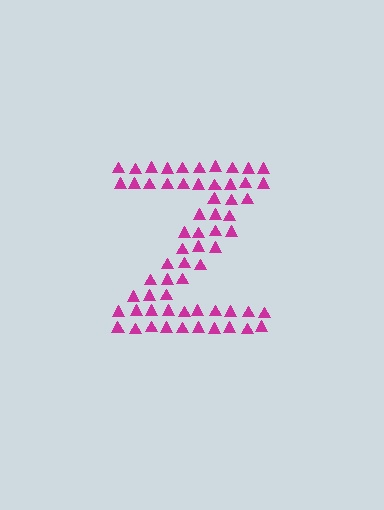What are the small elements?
The small elements are triangles.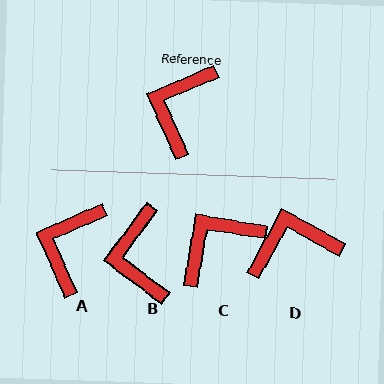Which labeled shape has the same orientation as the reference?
A.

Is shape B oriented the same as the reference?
No, it is off by about 30 degrees.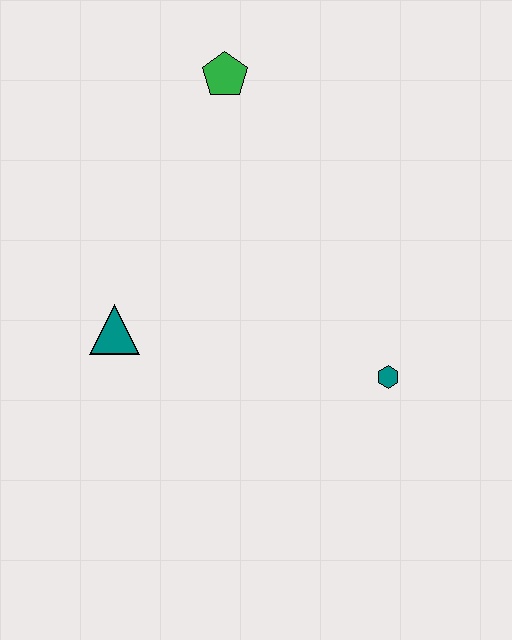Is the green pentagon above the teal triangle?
Yes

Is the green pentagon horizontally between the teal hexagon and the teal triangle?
Yes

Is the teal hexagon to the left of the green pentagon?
No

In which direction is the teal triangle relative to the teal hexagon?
The teal triangle is to the left of the teal hexagon.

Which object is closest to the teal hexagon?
The teal triangle is closest to the teal hexagon.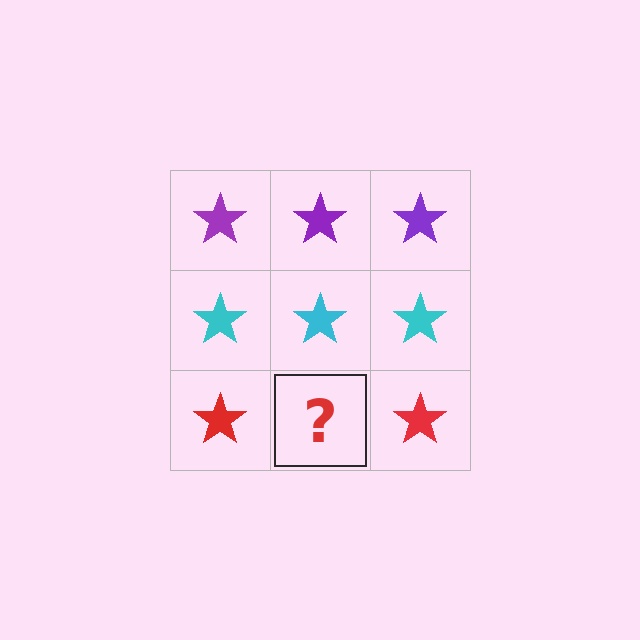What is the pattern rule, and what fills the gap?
The rule is that each row has a consistent color. The gap should be filled with a red star.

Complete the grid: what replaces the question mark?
The question mark should be replaced with a red star.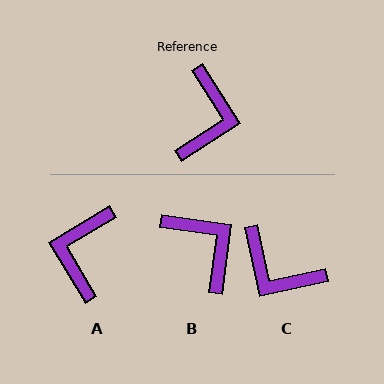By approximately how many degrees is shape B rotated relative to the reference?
Approximately 49 degrees counter-clockwise.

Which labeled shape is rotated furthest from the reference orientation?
A, about 178 degrees away.